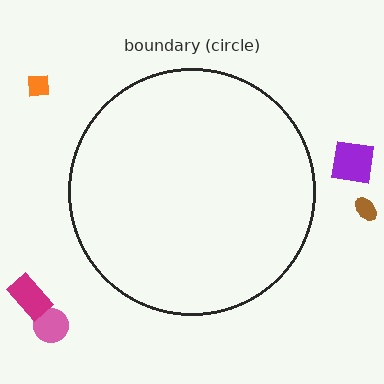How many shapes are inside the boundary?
0 inside, 5 outside.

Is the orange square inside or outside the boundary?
Outside.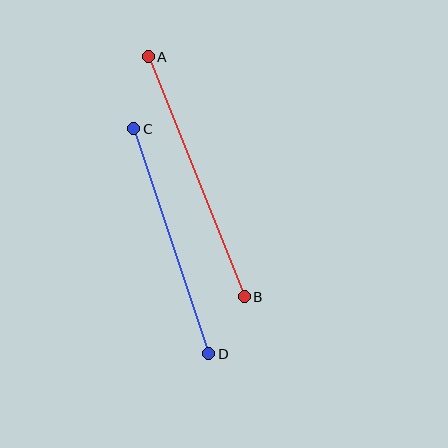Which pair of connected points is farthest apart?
Points A and B are farthest apart.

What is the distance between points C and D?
The distance is approximately 237 pixels.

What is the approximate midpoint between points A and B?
The midpoint is at approximately (196, 177) pixels.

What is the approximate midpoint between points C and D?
The midpoint is at approximately (171, 241) pixels.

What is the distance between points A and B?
The distance is approximately 258 pixels.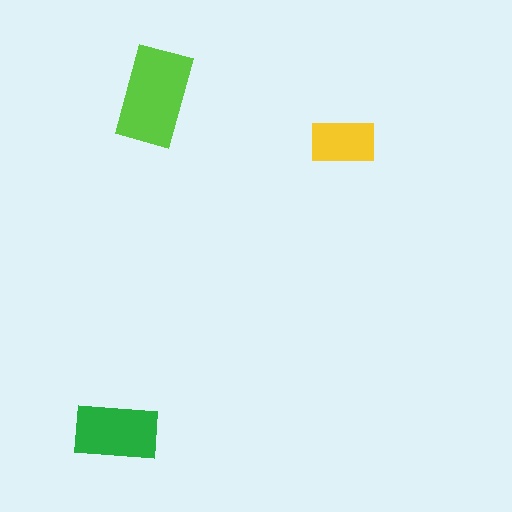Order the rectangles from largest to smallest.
the lime one, the green one, the yellow one.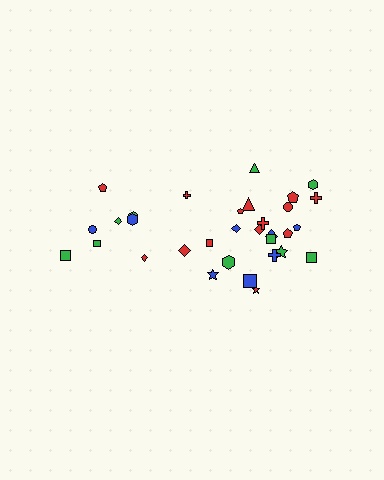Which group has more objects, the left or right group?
The right group.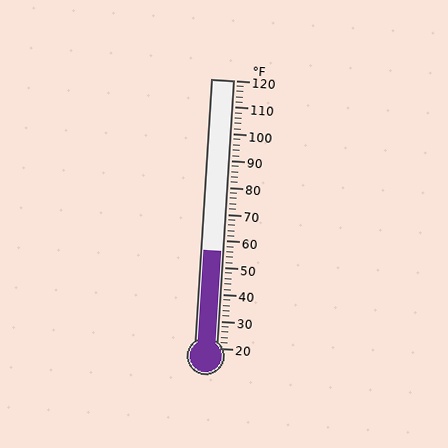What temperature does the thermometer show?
The thermometer shows approximately 56°F.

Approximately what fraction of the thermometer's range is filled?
The thermometer is filled to approximately 35% of its range.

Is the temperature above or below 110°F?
The temperature is below 110°F.